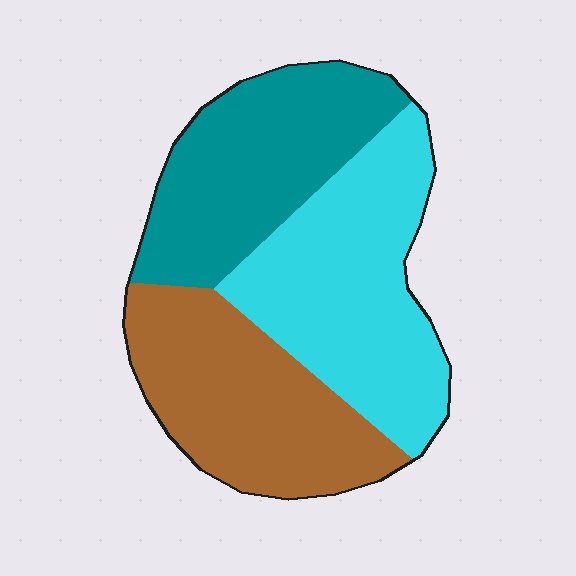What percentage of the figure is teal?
Teal covers roughly 30% of the figure.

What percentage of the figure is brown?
Brown takes up about one third (1/3) of the figure.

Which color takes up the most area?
Cyan, at roughly 35%.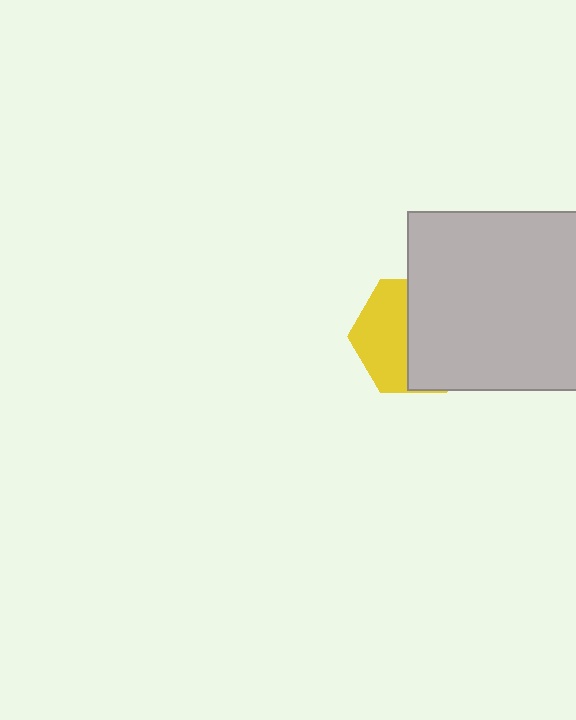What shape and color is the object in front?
The object in front is a light gray rectangle.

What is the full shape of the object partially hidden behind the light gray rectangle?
The partially hidden object is a yellow hexagon.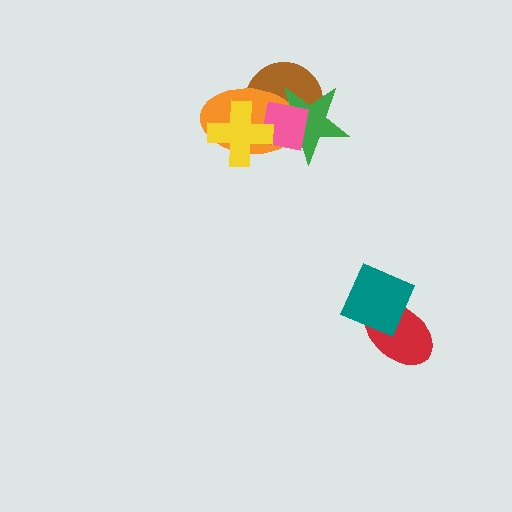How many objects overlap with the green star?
3 objects overlap with the green star.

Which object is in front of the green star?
The pink square is in front of the green star.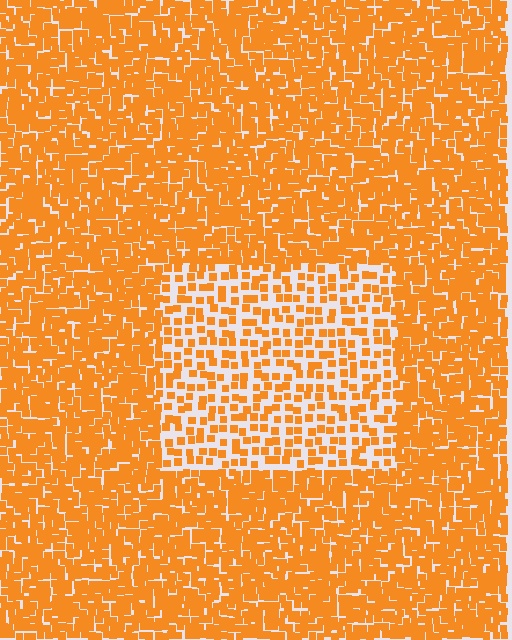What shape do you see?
I see a rectangle.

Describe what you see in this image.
The image contains small orange elements arranged at two different densities. A rectangle-shaped region is visible where the elements are less densely packed than the surrounding area.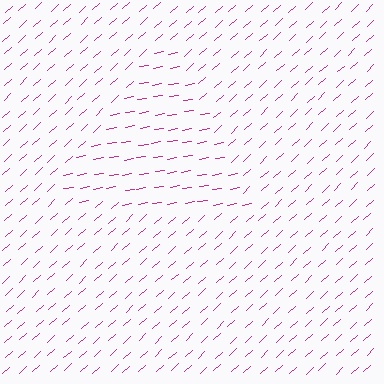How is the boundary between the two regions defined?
The boundary is defined purely by a change in line orientation (approximately 32 degrees difference). All lines are the same color and thickness.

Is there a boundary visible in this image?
Yes, there is a texture boundary formed by a change in line orientation.